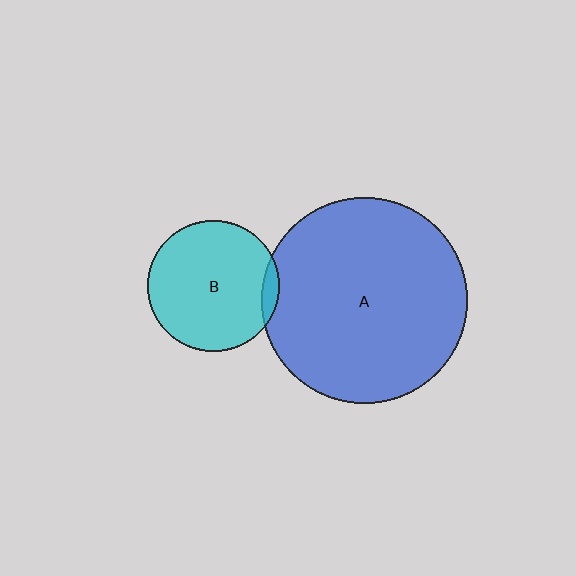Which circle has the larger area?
Circle A (blue).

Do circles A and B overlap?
Yes.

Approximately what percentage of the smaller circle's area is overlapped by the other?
Approximately 5%.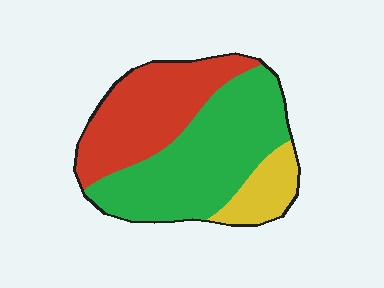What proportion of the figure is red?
Red covers roughly 35% of the figure.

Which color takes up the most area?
Green, at roughly 50%.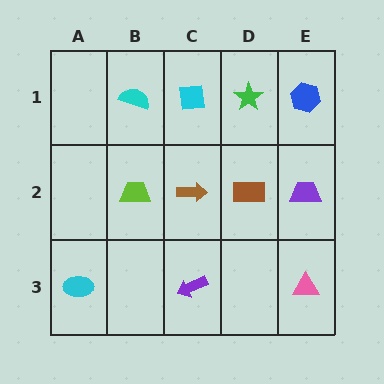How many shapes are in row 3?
3 shapes.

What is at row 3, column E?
A pink triangle.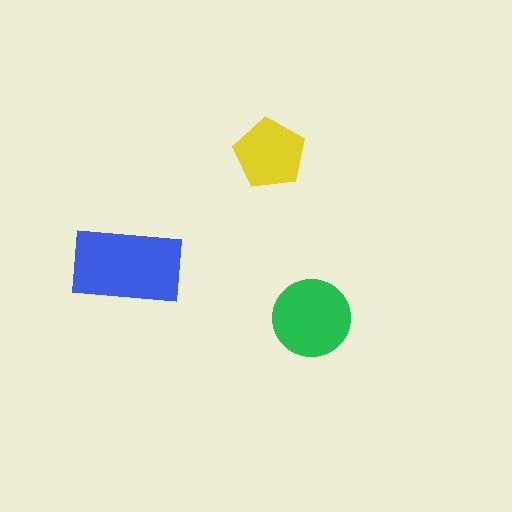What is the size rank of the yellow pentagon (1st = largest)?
3rd.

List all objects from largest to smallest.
The blue rectangle, the green circle, the yellow pentagon.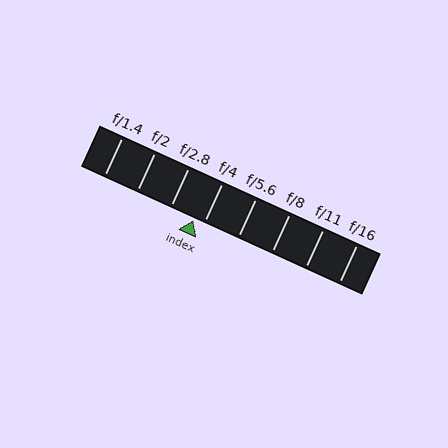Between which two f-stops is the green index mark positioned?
The index mark is between f/2.8 and f/4.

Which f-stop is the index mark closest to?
The index mark is closest to f/4.